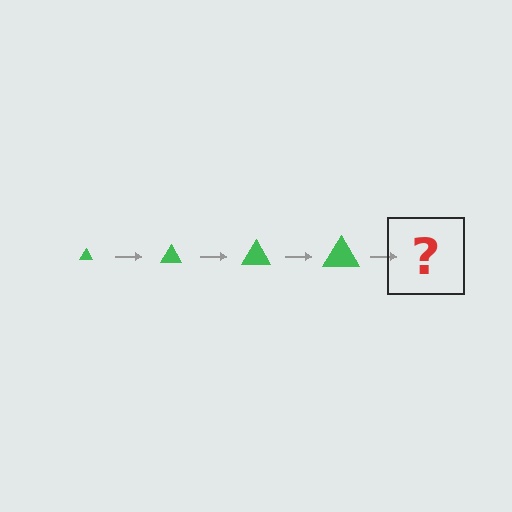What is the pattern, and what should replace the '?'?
The pattern is that the triangle gets progressively larger each step. The '?' should be a green triangle, larger than the previous one.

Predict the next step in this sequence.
The next step is a green triangle, larger than the previous one.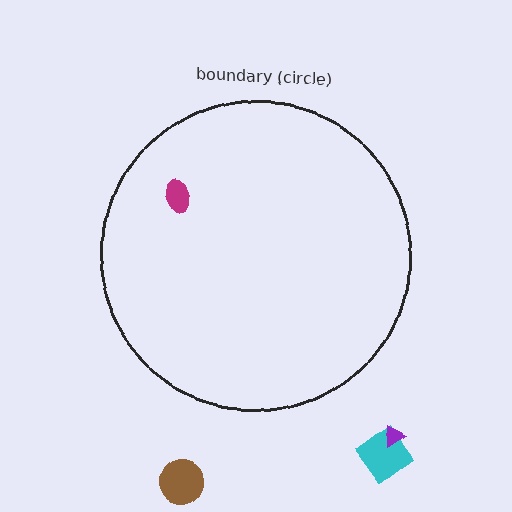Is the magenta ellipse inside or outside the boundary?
Inside.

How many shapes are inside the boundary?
1 inside, 3 outside.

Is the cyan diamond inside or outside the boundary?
Outside.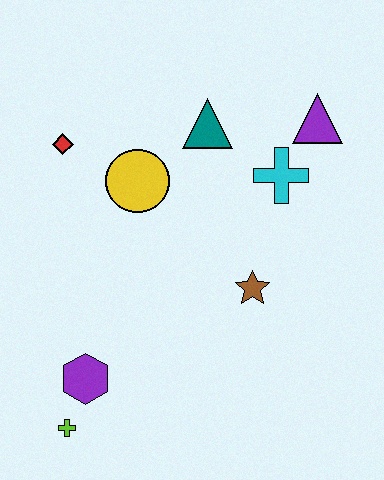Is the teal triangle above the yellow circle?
Yes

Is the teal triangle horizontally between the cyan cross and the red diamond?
Yes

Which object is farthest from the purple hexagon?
The purple triangle is farthest from the purple hexagon.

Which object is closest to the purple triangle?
The cyan cross is closest to the purple triangle.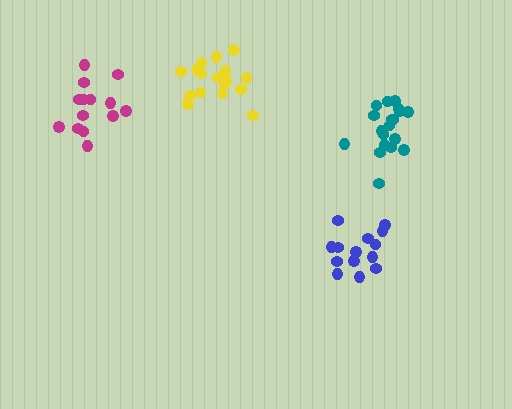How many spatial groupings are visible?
There are 4 spatial groupings.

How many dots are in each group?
Group 1: 14 dots, Group 2: 18 dots, Group 3: 19 dots, Group 4: 14 dots (65 total).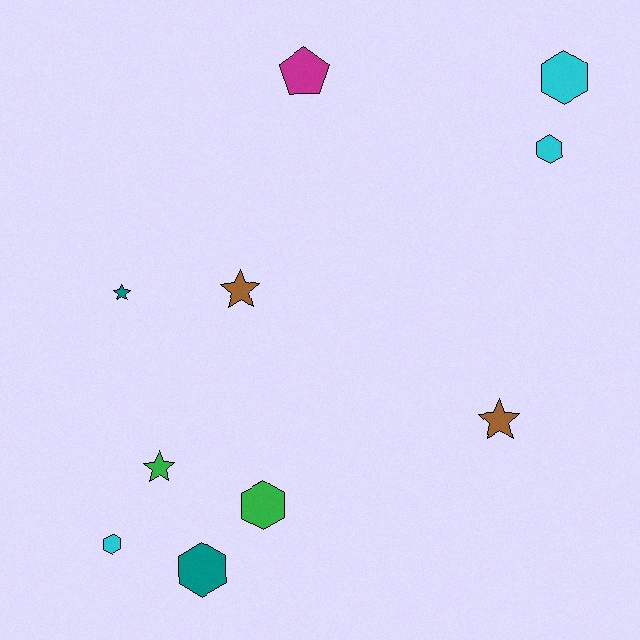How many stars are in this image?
There are 4 stars.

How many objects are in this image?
There are 10 objects.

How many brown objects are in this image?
There are 2 brown objects.